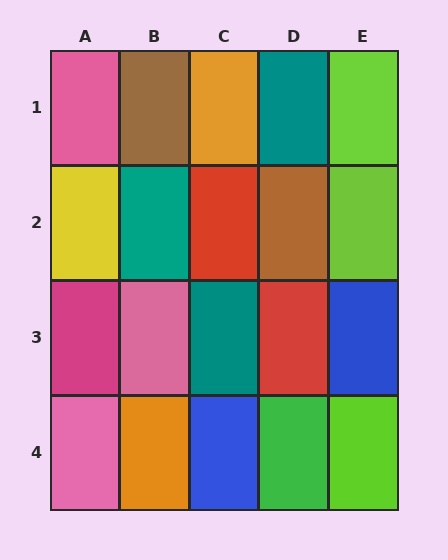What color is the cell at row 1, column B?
Brown.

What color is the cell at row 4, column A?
Pink.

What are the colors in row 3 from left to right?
Magenta, pink, teal, red, blue.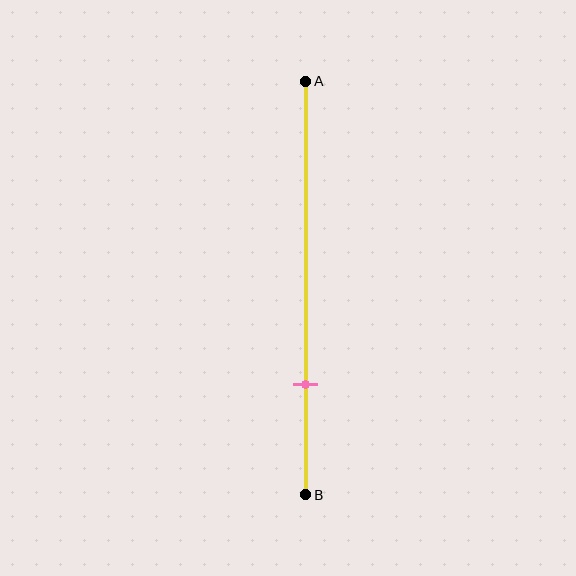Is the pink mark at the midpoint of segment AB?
No, the mark is at about 75% from A, not at the 50% midpoint.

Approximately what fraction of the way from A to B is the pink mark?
The pink mark is approximately 75% of the way from A to B.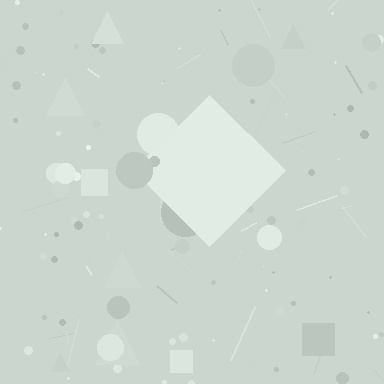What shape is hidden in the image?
A diamond is hidden in the image.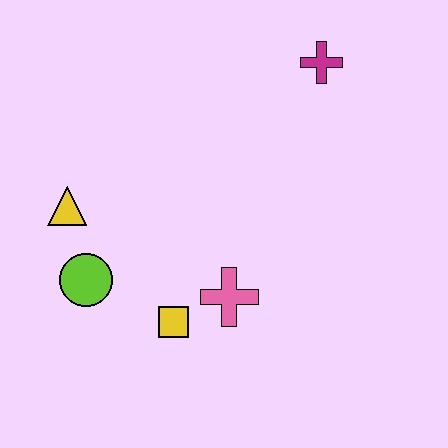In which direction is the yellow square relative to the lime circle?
The yellow square is to the right of the lime circle.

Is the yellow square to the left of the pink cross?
Yes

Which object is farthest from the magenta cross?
The lime circle is farthest from the magenta cross.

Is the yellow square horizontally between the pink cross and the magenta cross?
No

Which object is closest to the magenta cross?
The pink cross is closest to the magenta cross.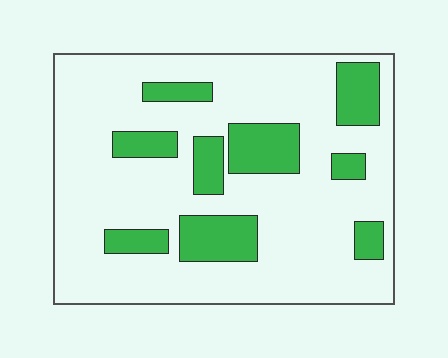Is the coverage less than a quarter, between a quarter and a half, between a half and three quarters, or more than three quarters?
Less than a quarter.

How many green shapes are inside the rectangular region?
9.